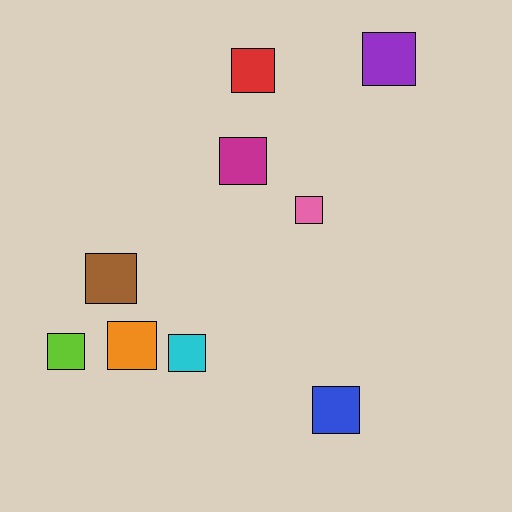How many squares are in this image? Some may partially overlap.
There are 9 squares.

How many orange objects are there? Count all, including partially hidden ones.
There is 1 orange object.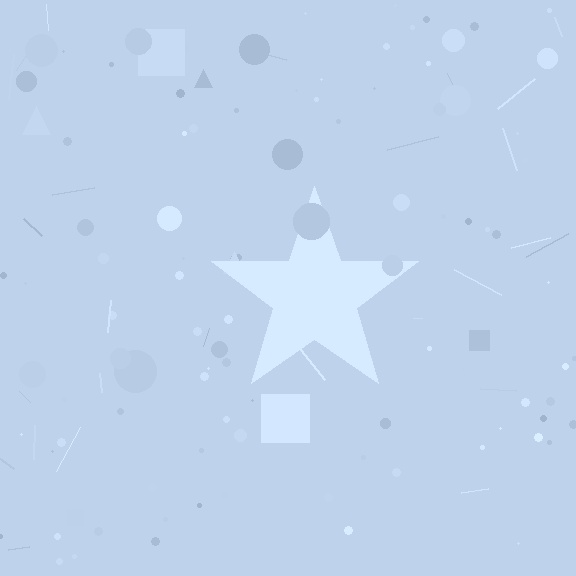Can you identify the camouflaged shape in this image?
The camouflaged shape is a star.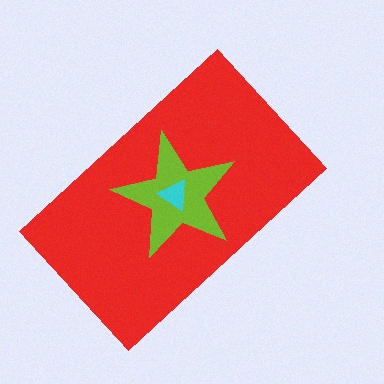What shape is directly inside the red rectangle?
The lime star.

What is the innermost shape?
The cyan triangle.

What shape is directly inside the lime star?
The cyan triangle.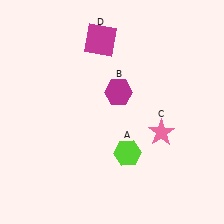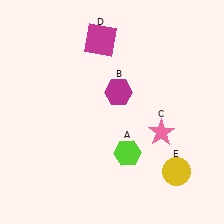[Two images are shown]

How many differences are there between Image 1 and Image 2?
There is 1 difference between the two images.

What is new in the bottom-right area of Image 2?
A yellow circle (E) was added in the bottom-right area of Image 2.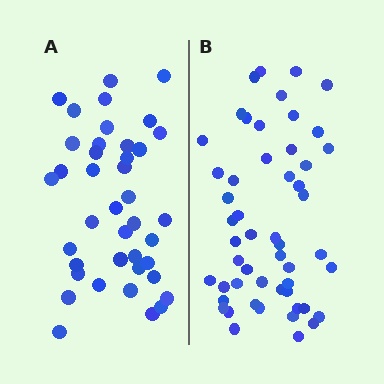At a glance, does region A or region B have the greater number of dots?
Region B (the right region) has more dots.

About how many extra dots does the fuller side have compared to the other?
Region B has roughly 12 or so more dots than region A.